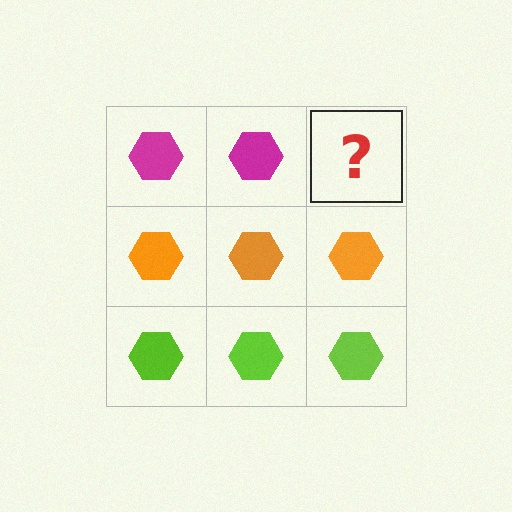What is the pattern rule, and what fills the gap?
The rule is that each row has a consistent color. The gap should be filled with a magenta hexagon.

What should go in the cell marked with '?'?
The missing cell should contain a magenta hexagon.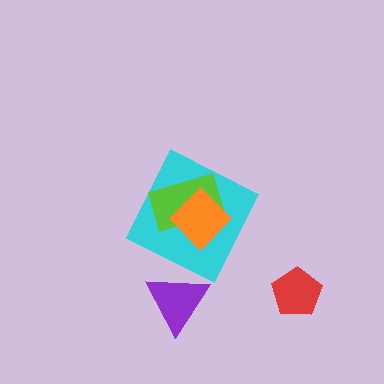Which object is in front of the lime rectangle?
The orange diamond is in front of the lime rectangle.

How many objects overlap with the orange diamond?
2 objects overlap with the orange diamond.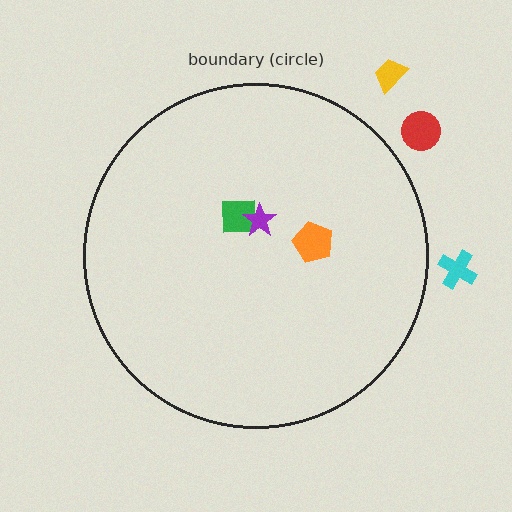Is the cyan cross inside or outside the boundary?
Outside.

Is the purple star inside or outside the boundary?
Inside.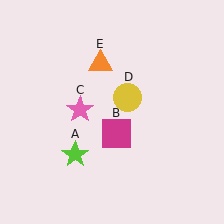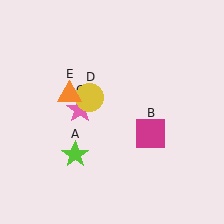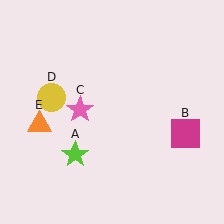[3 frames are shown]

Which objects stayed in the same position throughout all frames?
Lime star (object A) and pink star (object C) remained stationary.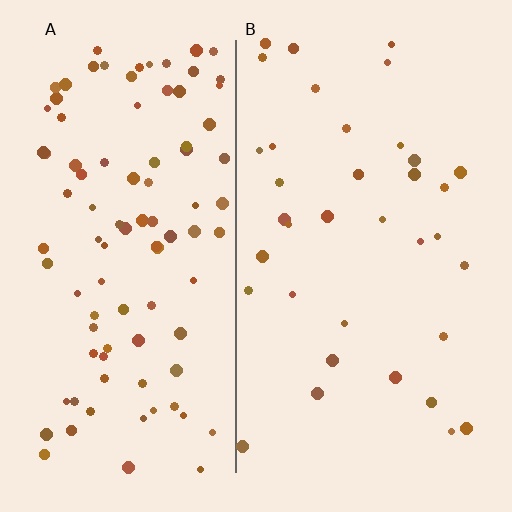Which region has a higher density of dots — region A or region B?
A (the left).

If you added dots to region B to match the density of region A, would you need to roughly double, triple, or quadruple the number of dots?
Approximately triple.